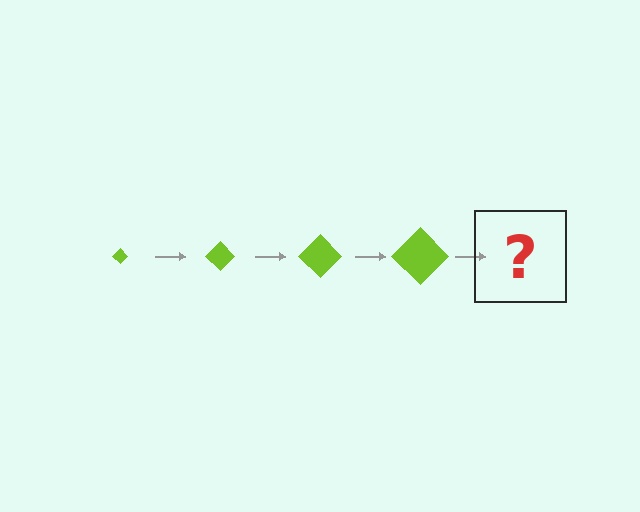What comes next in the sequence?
The next element should be a lime diamond, larger than the previous one.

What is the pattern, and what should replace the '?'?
The pattern is that the diamond gets progressively larger each step. The '?' should be a lime diamond, larger than the previous one.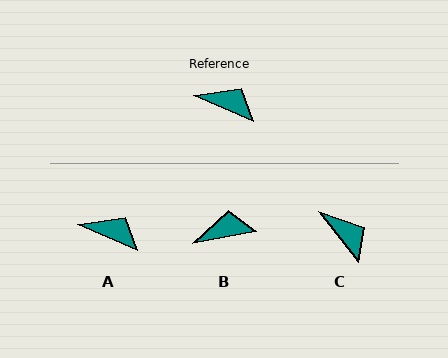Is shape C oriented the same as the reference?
No, it is off by about 29 degrees.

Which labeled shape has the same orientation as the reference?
A.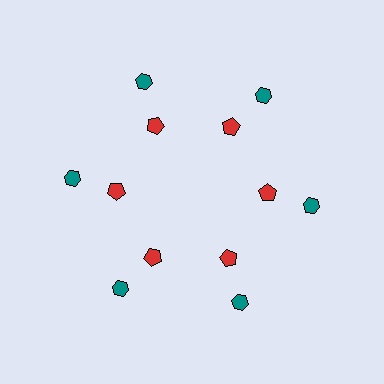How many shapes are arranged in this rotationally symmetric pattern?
There are 12 shapes, arranged in 6 groups of 2.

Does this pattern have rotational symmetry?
Yes, this pattern has 6-fold rotational symmetry. It looks the same after rotating 60 degrees around the center.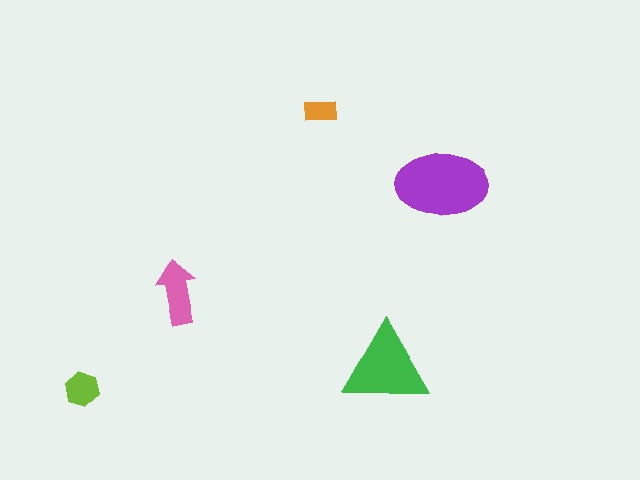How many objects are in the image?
There are 5 objects in the image.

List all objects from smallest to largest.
The orange rectangle, the lime hexagon, the pink arrow, the green triangle, the purple ellipse.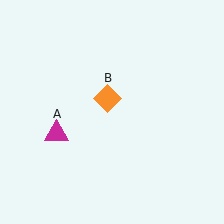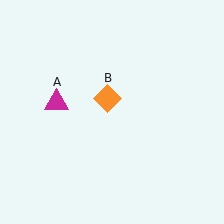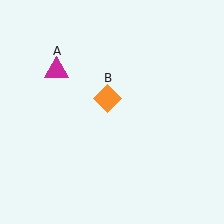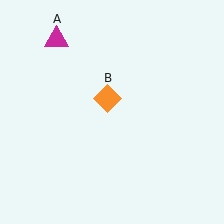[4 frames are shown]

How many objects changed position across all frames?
1 object changed position: magenta triangle (object A).